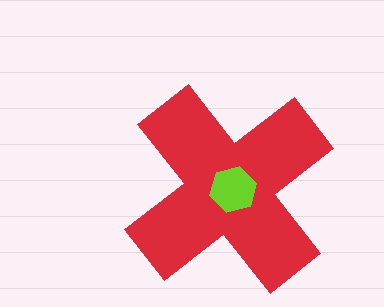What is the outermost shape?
The red cross.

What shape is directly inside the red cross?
The lime hexagon.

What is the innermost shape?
The lime hexagon.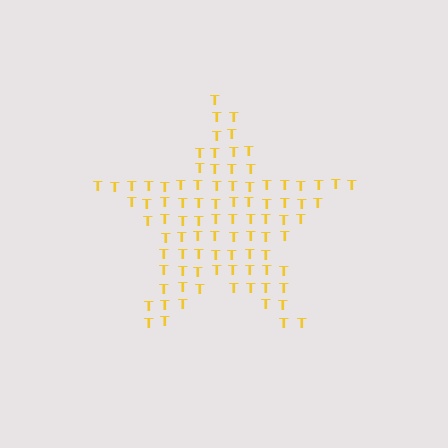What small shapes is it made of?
It is made of small letter T's.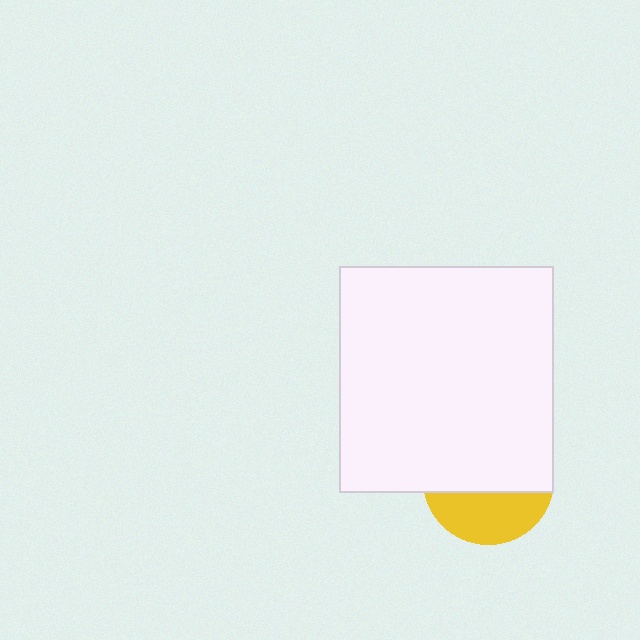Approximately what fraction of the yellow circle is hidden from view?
Roughly 63% of the yellow circle is hidden behind the white rectangle.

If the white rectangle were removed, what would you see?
You would see the complete yellow circle.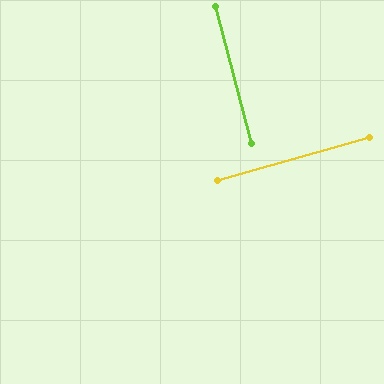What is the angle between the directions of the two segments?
Approximately 89 degrees.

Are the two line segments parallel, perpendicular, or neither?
Perpendicular — they meet at approximately 89°.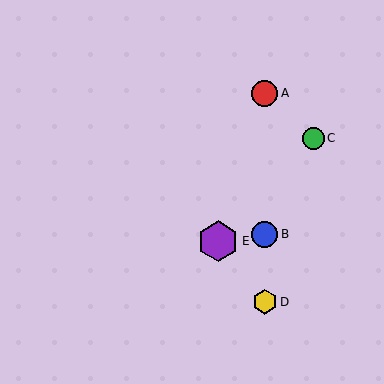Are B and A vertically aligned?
Yes, both are at x≈265.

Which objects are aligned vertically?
Objects A, B, D are aligned vertically.